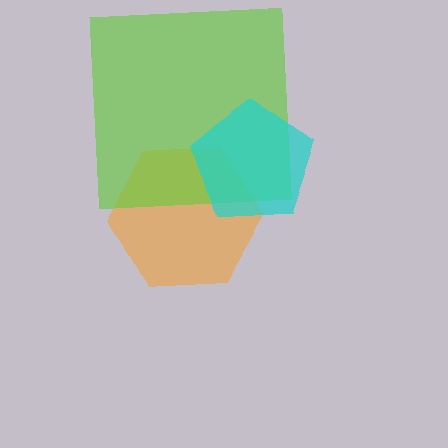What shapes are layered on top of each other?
The layered shapes are: an orange hexagon, a lime square, a cyan pentagon.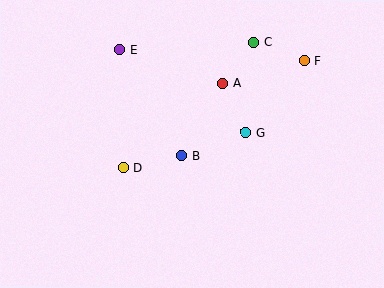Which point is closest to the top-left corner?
Point E is closest to the top-left corner.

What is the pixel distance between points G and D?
The distance between G and D is 128 pixels.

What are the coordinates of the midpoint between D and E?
The midpoint between D and E is at (121, 109).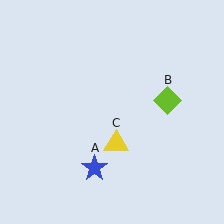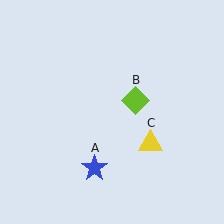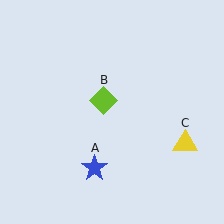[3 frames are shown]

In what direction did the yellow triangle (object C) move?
The yellow triangle (object C) moved right.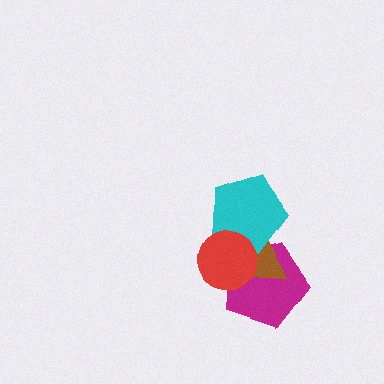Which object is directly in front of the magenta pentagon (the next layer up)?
The brown triangle is directly in front of the magenta pentagon.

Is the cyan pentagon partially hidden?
Yes, it is partially covered by another shape.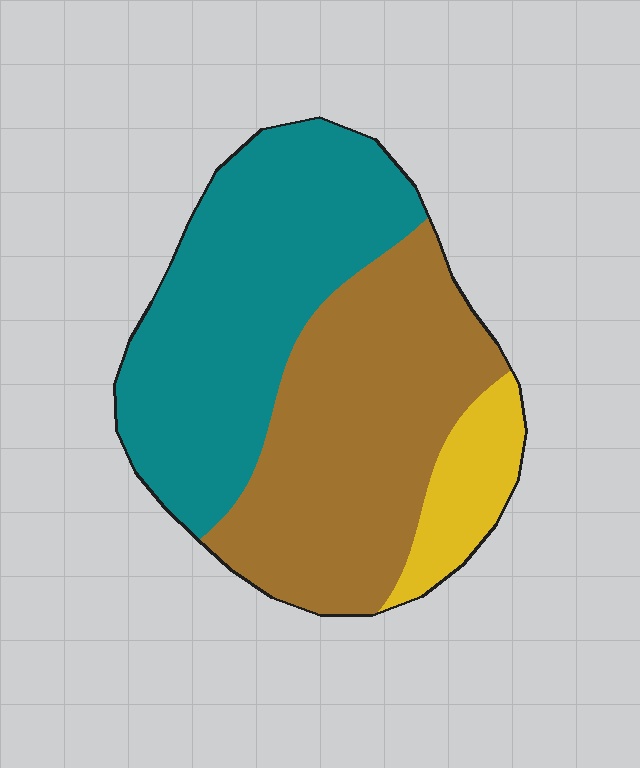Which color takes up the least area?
Yellow, at roughly 10%.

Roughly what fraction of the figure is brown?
Brown covers about 45% of the figure.